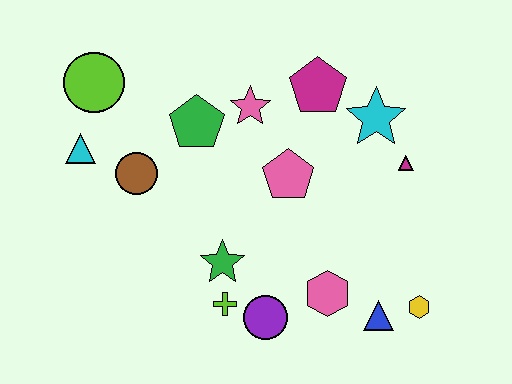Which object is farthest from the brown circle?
The yellow hexagon is farthest from the brown circle.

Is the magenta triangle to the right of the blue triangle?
Yes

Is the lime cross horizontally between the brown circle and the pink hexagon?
Yes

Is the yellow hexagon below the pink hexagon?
Yes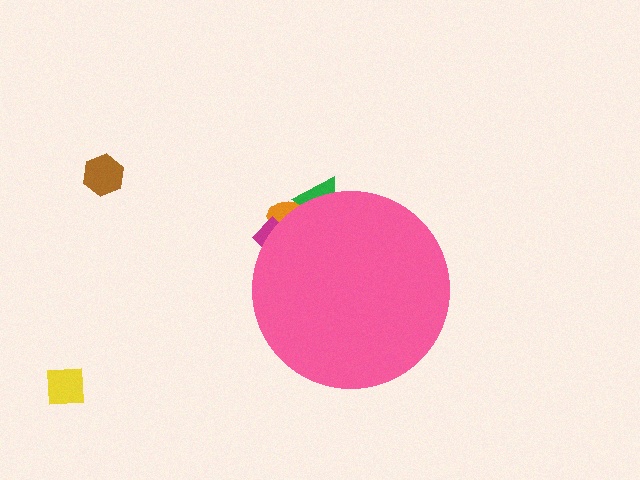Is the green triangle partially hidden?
Yes, the green triangle is partially hidden behind the pink circle.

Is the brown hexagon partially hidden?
No, the brown hexagon is fully visible.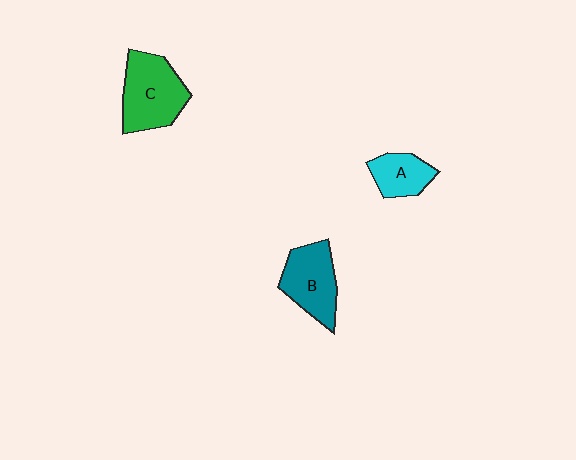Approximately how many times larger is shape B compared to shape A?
Approximately 1.5 times.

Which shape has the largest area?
Shape C (green).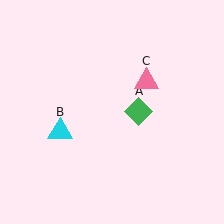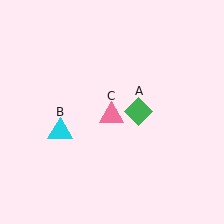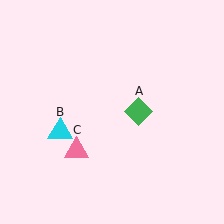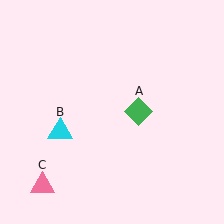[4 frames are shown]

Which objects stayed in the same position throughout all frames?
Green diamond (object A) and cyan triangle (object B) remained stationary.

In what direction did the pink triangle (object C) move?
The pink triangle (object C) moved down and to the left.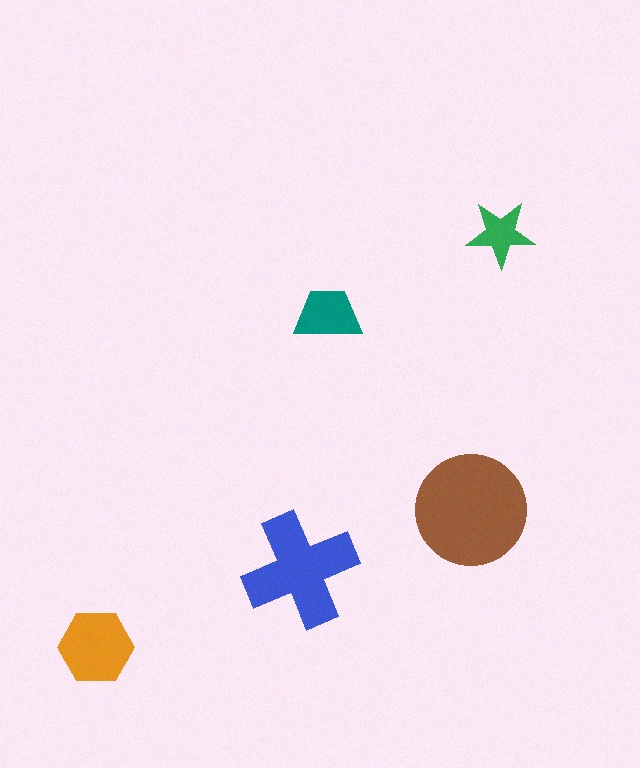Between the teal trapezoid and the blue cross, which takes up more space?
The blue cross.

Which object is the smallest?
The green star.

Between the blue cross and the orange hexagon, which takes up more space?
The blue cross.